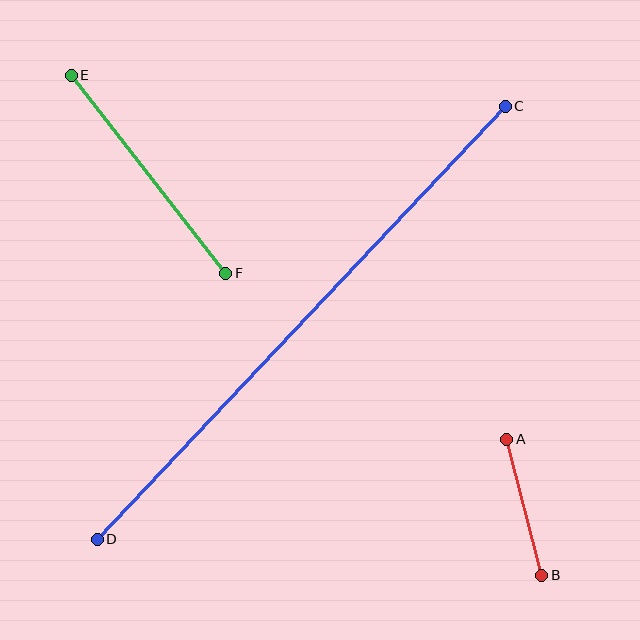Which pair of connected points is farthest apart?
Points C and D are farthest apart.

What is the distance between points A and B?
The distance is approximately 140 pixels.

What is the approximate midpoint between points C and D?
The midpoint is at approximately (301, 323) pixels.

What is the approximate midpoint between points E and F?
The midpoint is at approximately (148, 174) pixels.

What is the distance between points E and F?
The distance is approximately 251 pixels.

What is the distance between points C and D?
The distance is approximately 595 pixels.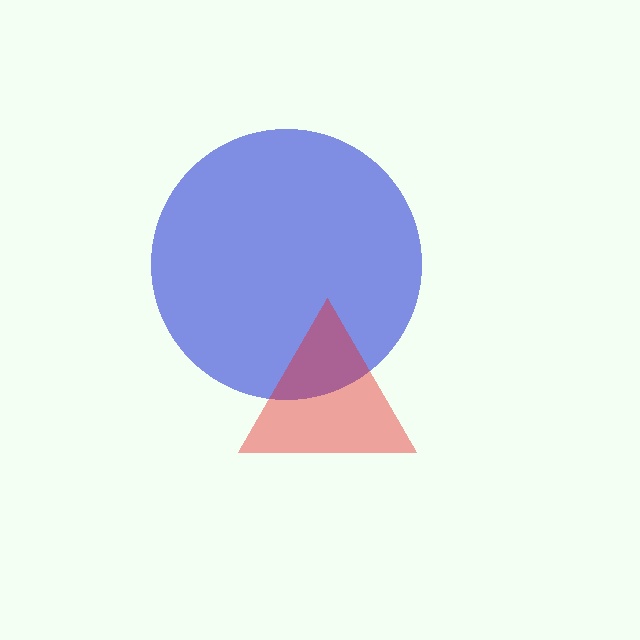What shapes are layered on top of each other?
The layered shapes are: a blue circle, a red triangle.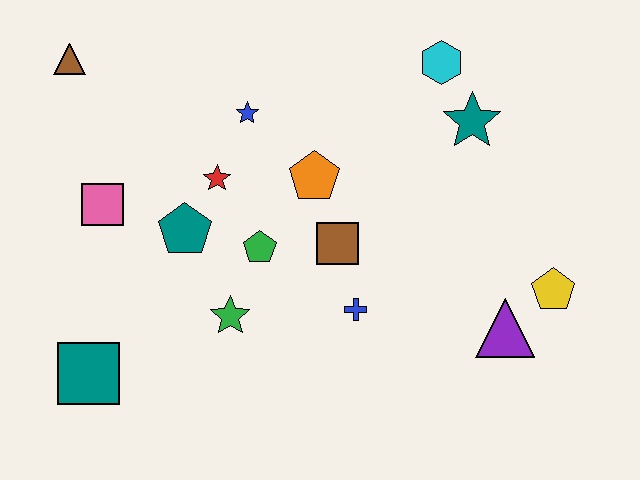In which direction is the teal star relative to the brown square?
The teal star is to the right of the brown square.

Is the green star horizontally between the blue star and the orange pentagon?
No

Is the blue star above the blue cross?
Yes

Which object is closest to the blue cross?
The brown square is closest to the blue cross.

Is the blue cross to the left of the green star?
No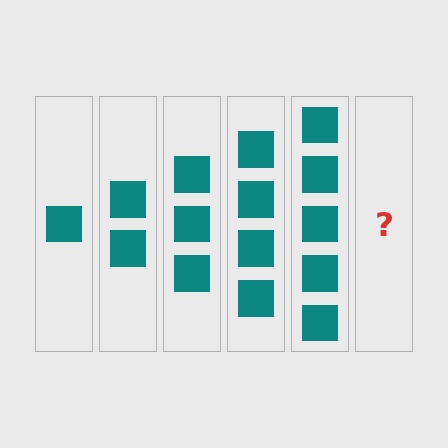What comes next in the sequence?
The next element should be 6 squares.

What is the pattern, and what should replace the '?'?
The pattern is that each step adds one more square. The '?' should be 6 squares.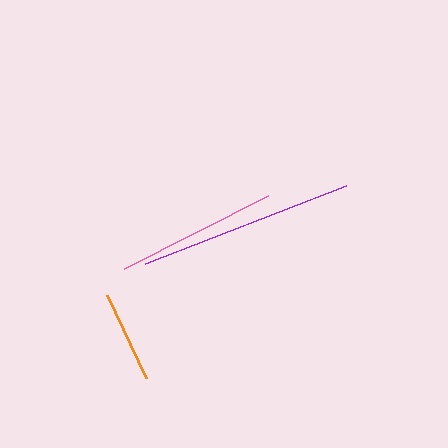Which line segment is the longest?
The purple line is the longest at approximately 215 pixels.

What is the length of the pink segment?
The pink segment is approximately 161 pixels long.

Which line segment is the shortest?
The orange line is the shortest at approximately 92 pixels.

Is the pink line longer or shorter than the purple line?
The purple line is longer than the pink line.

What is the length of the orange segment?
The orange segment is approximately 92 pixels long.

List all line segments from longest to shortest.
From longest to shortest: purple, pink, orange.